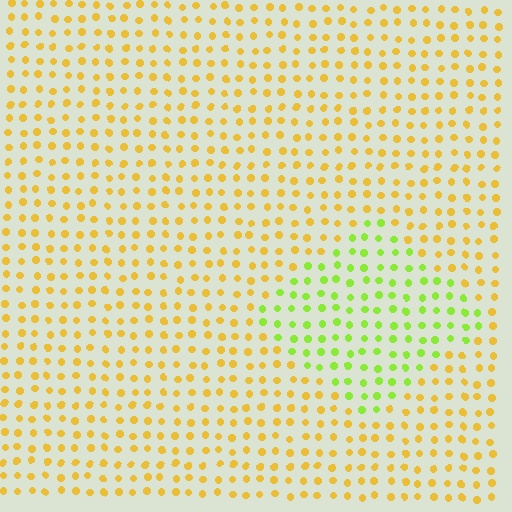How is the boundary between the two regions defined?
The boundary is defined purely by a slight shift in hue (about 48 degrees). Spacing, size, and orientation are identical on both sides.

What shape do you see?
I see a diamond.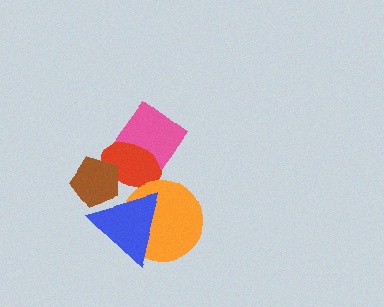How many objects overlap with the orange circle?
2 objects overlap with the orange circle.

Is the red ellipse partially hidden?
Yes, it is partially covered by another shape.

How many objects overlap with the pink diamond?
1 object overlaps with the pink diamond.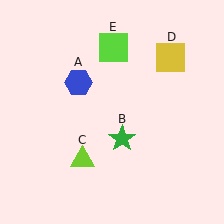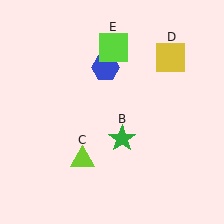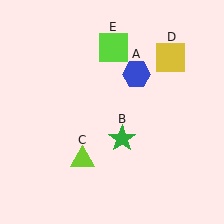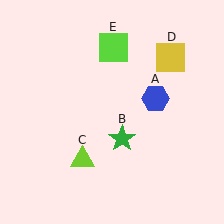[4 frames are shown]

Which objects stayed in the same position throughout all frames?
Green star (object B) and lime triangle (object C) and yellow square (object D) and lime square (object E) remained stationary.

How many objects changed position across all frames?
1 object changed position: blue hexagon (object A).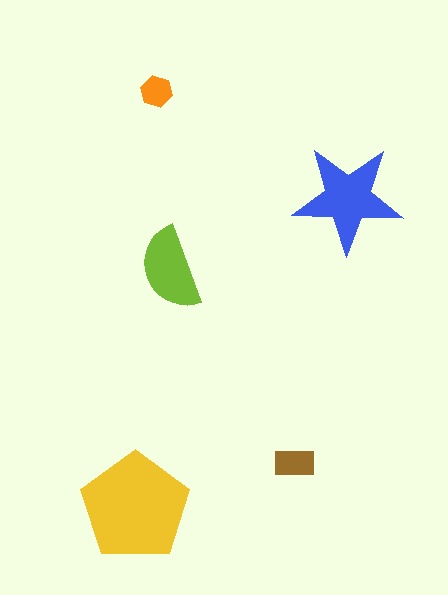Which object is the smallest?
The orange hexagon.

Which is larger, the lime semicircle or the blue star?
The blue star.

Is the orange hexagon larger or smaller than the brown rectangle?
Smaller.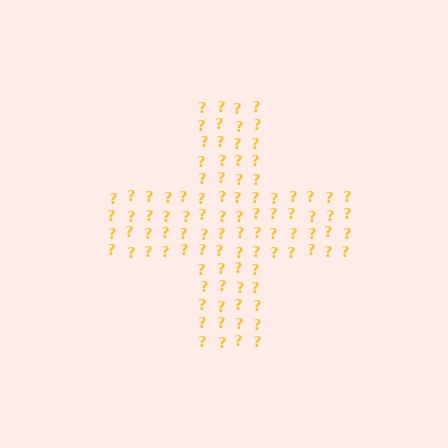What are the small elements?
The small elements are question marks.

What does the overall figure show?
The overall figure shows a cross.